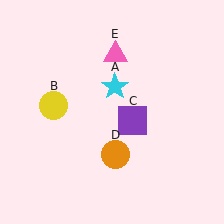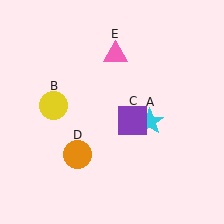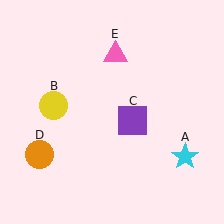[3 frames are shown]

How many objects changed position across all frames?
2 objects changed position: cyan star (object A), orange circle (object D).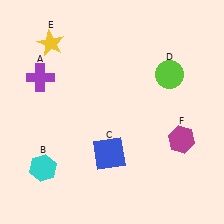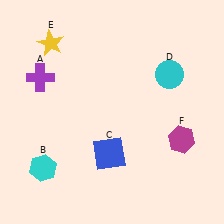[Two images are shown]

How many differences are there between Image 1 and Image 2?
There is 1 difference between the two images.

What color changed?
The circle (D) changed from lime in Image 1 to cyan in Image 2.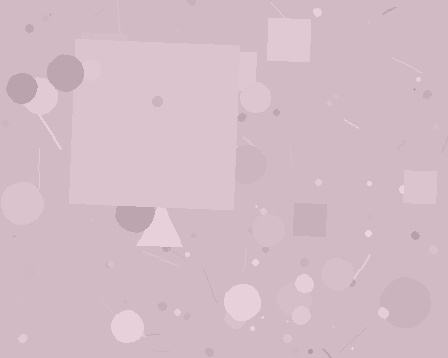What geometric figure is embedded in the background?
A square is embedded in the background.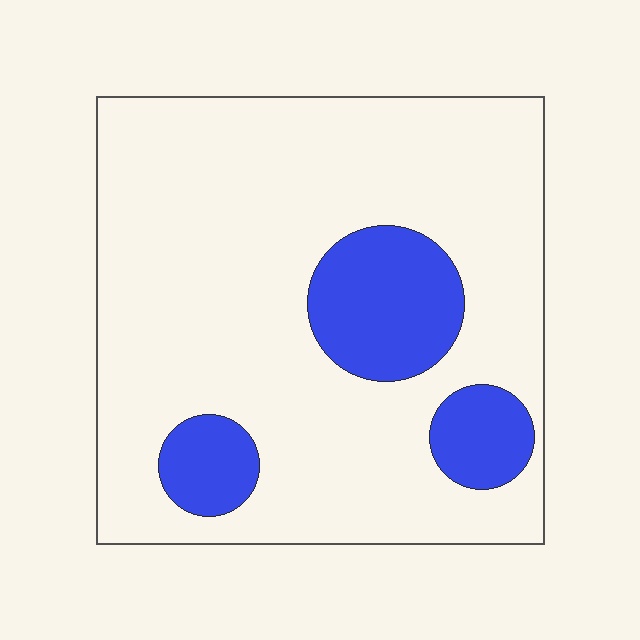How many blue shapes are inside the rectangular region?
3.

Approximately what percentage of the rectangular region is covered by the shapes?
Approximately 20%.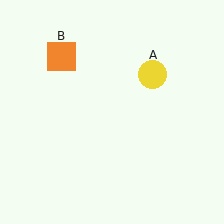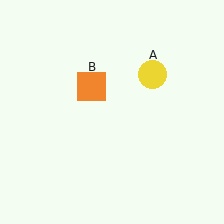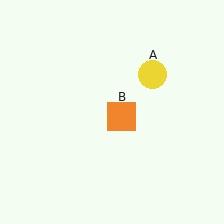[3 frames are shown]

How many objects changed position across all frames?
1 object changed position: orange square (object B).